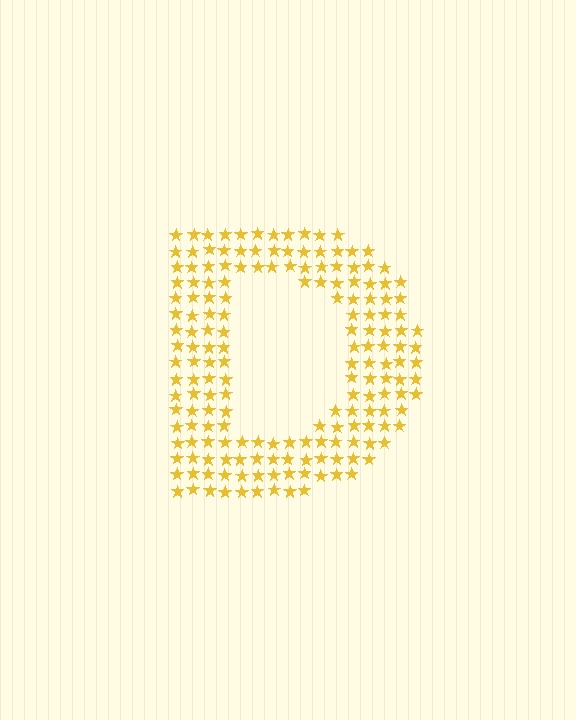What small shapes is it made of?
It is made of small stars.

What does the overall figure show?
The overall figure shows the letter D.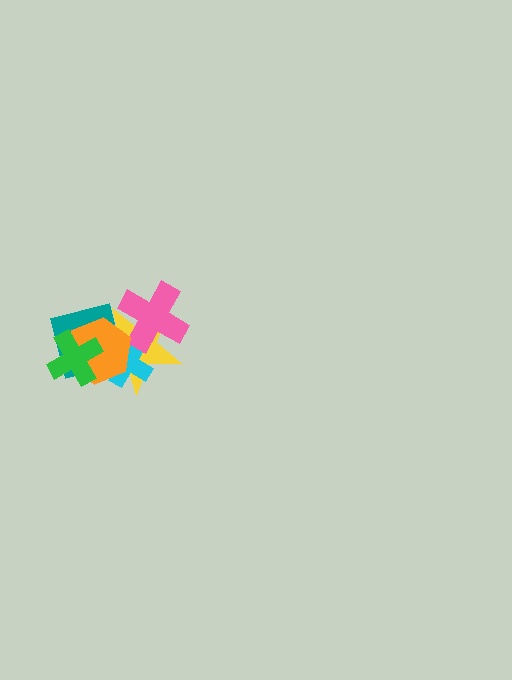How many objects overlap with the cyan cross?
4 objects overlap with the cyan cross.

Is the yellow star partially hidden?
Yes, it is partially covered by another shape.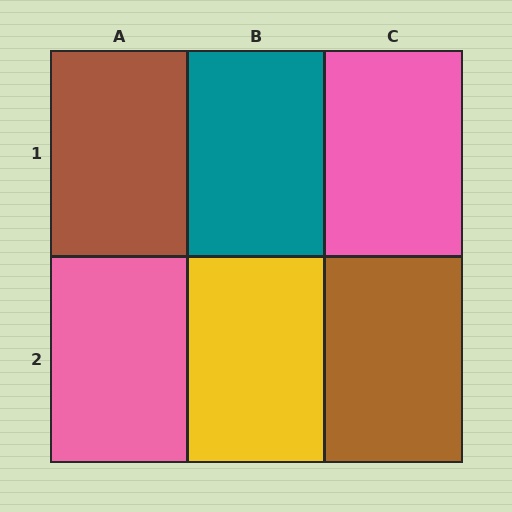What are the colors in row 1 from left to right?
Brown, teal, pink.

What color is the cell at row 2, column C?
Brown.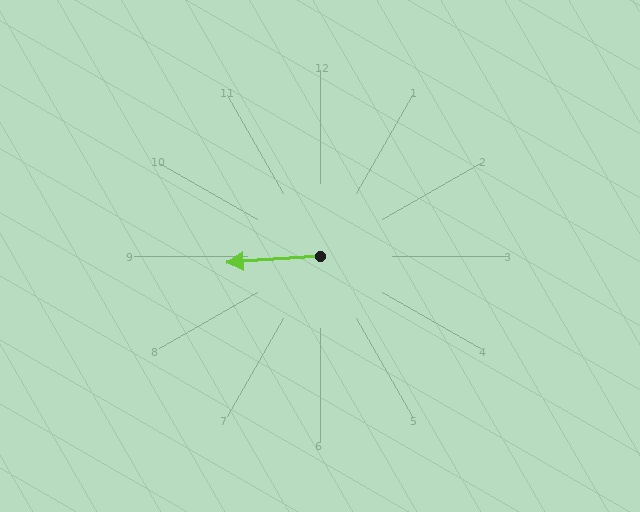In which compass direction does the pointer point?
West.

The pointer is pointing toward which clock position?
Roughly 9 o'clock.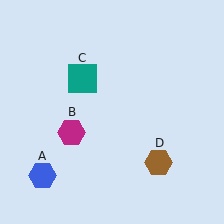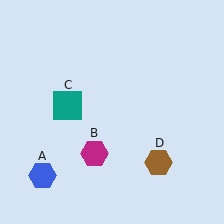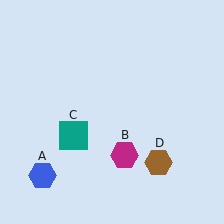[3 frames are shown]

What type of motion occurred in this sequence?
The magenta hexagon (object B), teal square (object C) rotated counterclockwise around the center of the scene.